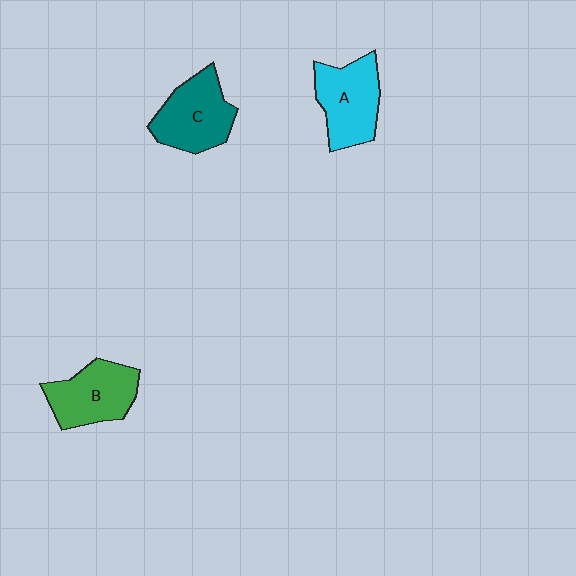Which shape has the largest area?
Shape C (teal).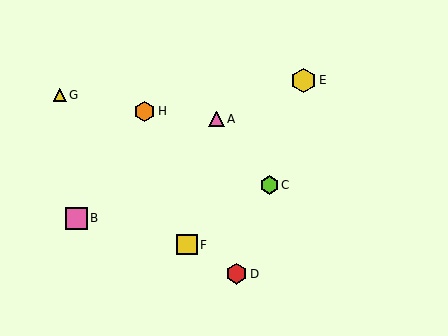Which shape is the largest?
The yellow hexagon (labeled E) is the largest.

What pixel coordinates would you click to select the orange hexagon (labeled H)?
Click at (144, 111) to select the orange hexagon H.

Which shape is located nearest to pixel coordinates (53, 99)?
The yellow triangle (labeled G) at (60, 95) is nearest to that location.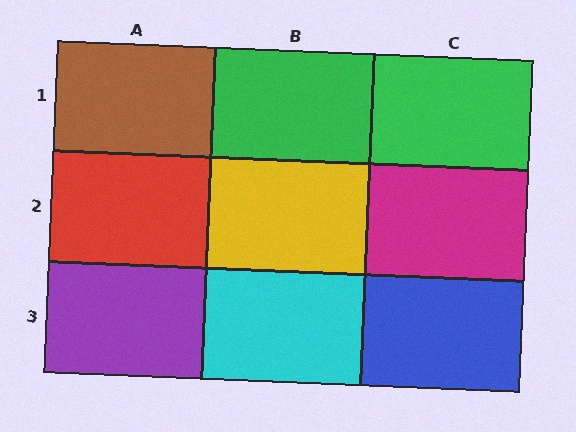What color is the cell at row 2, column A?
Red.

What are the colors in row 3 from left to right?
Purple, cyan, blue.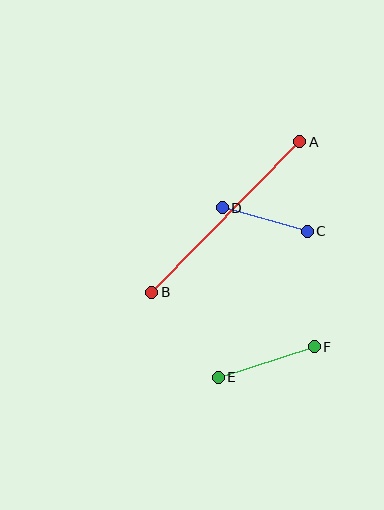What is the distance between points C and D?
The distance is approximately 88 pixels.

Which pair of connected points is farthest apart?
Points A and B are farthest apart.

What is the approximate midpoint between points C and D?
The midpoint is at approximately (265, 219) pixels.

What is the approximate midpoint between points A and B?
The midpoint is at approximately (226, 217) pixels.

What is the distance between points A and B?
The distance is approximately 211 pixels.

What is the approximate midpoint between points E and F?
The midpoint is at approximately (266, 362) pixels.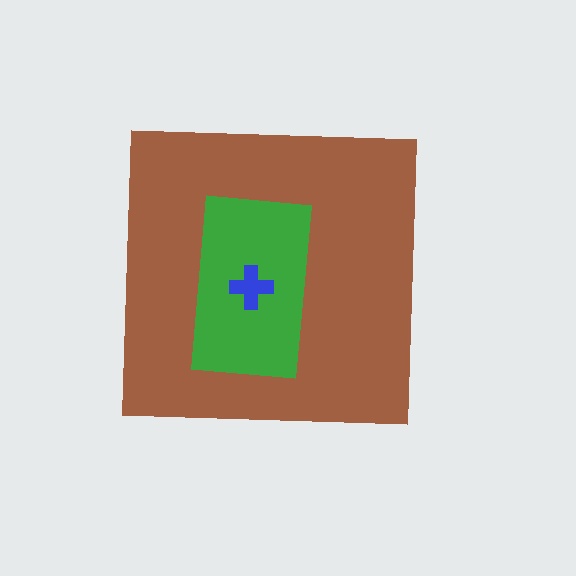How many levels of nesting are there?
3.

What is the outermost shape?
The brown square.